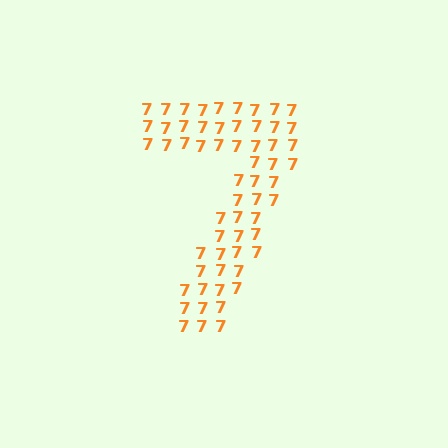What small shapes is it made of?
It is made of small digit 7's.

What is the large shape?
The large shape is the digit 7.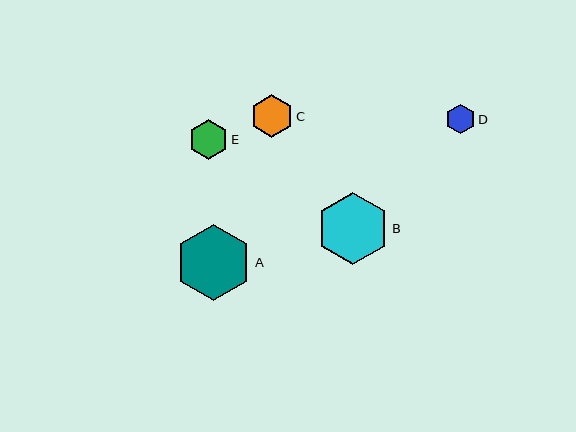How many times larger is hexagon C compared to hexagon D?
Hexagon C is approximately 1.4 times the size of hexagon D.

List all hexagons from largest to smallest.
From largest to smallest: A, B, C, E, D.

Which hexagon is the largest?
Hexagon A is the largest with a size of approximately 77 pixels.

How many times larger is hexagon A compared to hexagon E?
Hexagon A is approximately 1.9 times the size of hexagon E.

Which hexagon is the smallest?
Hexagon D is the smallest with a size of approximately 29 pixels.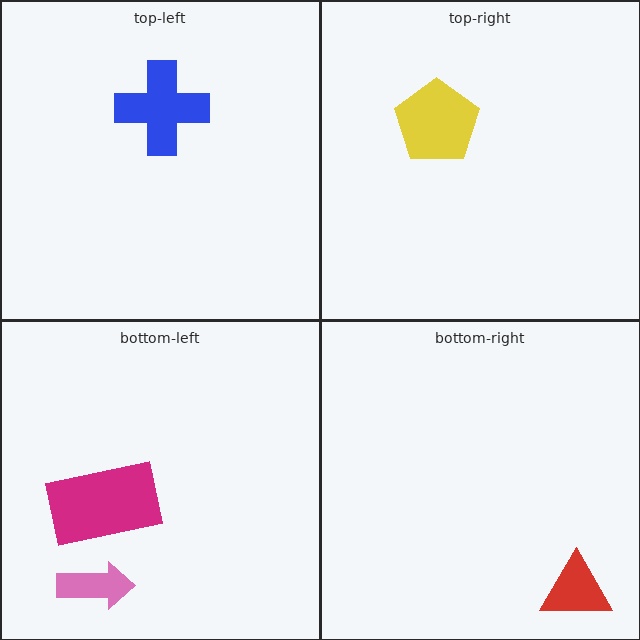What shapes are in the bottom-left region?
The magenta rectangle, the pink arrow.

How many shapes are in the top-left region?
1.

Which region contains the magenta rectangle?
The bottom-left region.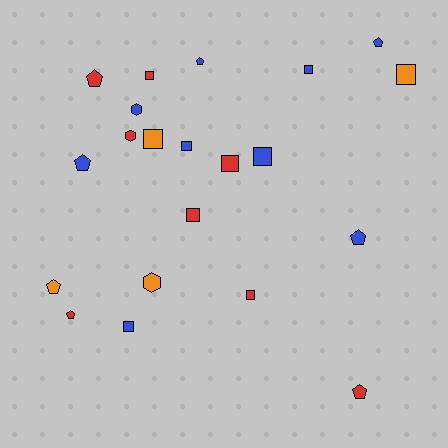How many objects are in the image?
There are 21 objects.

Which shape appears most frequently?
Square, with 10 objects.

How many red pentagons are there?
There are 3 red pentagons.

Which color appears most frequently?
Blue, with 9 objects.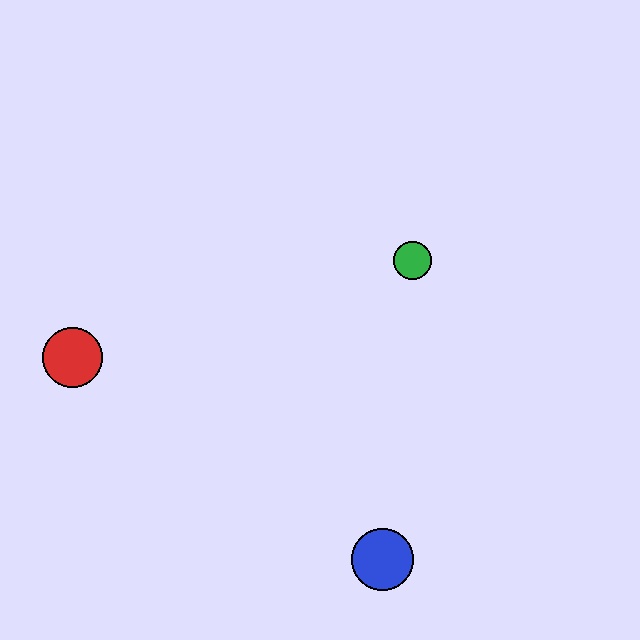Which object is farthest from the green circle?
The red circle is farthest from the green circle.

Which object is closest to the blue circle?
The green circle is closest to the blue circle.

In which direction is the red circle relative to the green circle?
The red circle is to the left of the green circle.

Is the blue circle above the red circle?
No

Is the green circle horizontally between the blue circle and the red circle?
No